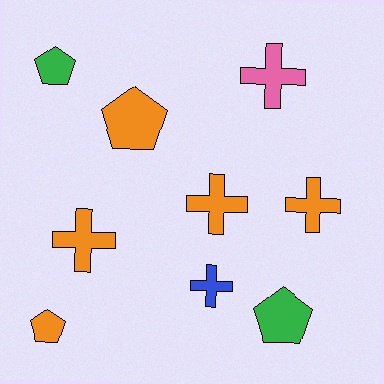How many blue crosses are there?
There is 1 blue cross.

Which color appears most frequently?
Orange, with 5 objects.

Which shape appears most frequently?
Cross, with 5 objects.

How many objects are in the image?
There are 9 objects.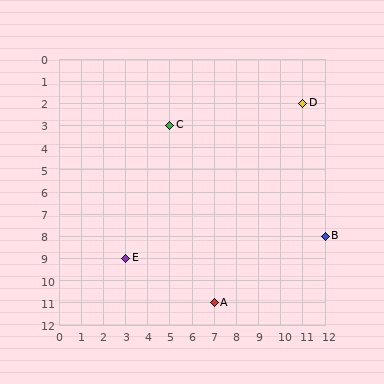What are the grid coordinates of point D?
Point D is at grid coordinates (11, 2).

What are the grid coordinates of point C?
Point C is at grid coordinates (5, 3).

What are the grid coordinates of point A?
Point A is at grid coordinates (7, 11).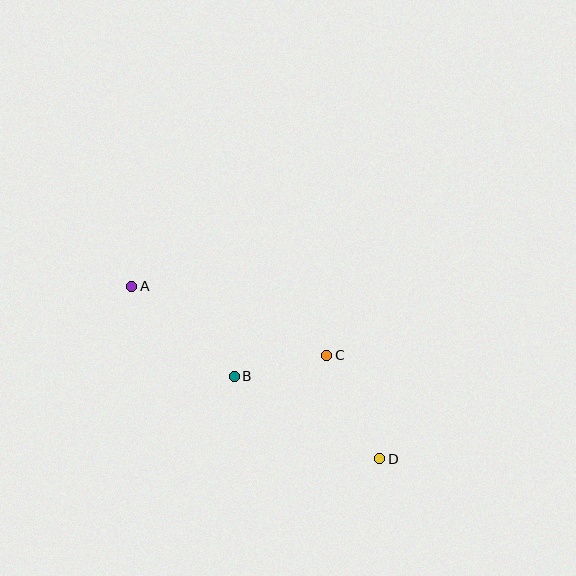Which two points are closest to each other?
Points B and C are closest to each other.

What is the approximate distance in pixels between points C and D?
The distance between C and D is approximately 116 pixels.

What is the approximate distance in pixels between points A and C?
The distance between A and C is approximately 207 pixels.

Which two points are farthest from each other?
Points A and D are farthest from each other.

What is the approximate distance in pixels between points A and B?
The distance between A and B is approximately 136 pixels.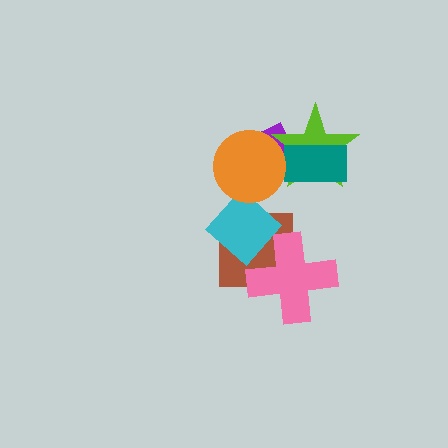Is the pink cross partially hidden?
Yes, it is partially covered by another shape.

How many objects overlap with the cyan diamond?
3 objects overlap with the cyan diamond.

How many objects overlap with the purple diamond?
3 objects overlap with the purple diamond.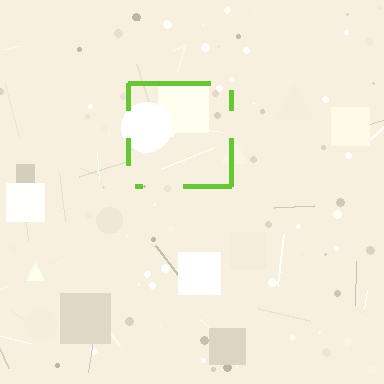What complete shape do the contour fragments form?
The contour fragments form a square.